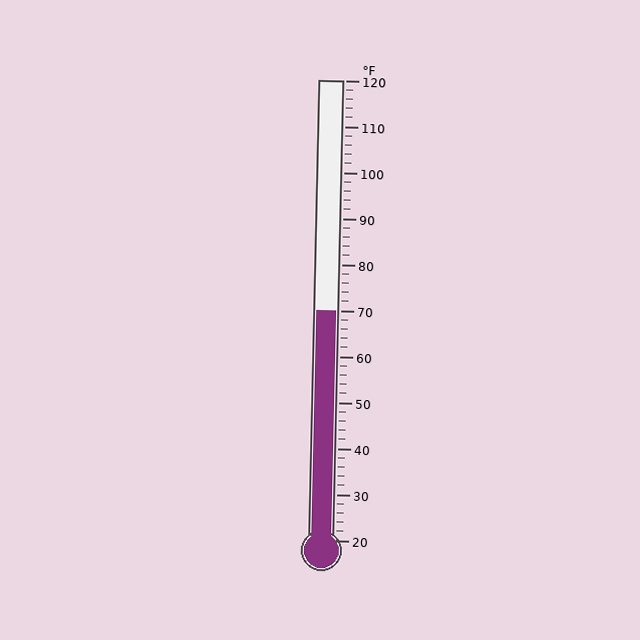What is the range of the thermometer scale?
The thermometer scale ranges from 20°F to 120°F.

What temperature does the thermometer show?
The thermometer shows approximately 70°F.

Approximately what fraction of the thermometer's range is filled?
The thermometer is filled to approximately 50% of its range.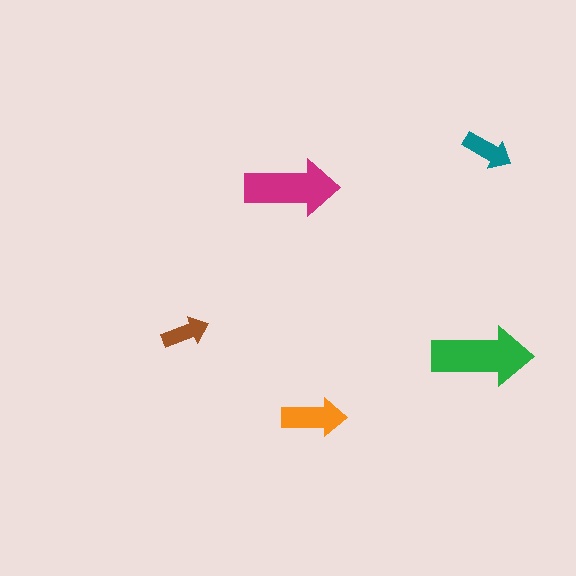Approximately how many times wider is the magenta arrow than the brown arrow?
About 2 times wider.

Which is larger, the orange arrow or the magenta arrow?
The magenta one.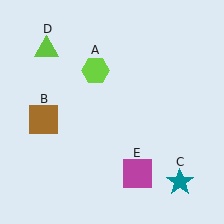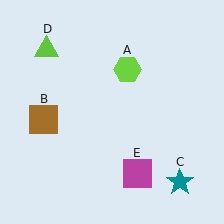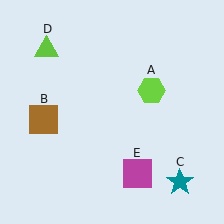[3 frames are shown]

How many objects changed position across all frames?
1 object changed position: lime hexagon (object A).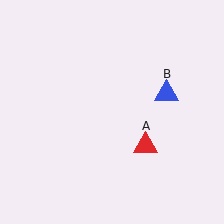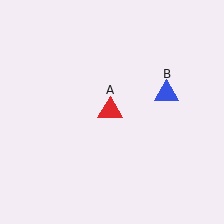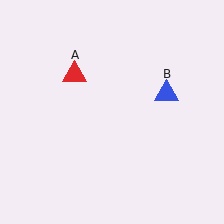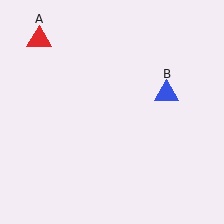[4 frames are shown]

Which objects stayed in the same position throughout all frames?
Blue triangle (object B) remained stationary.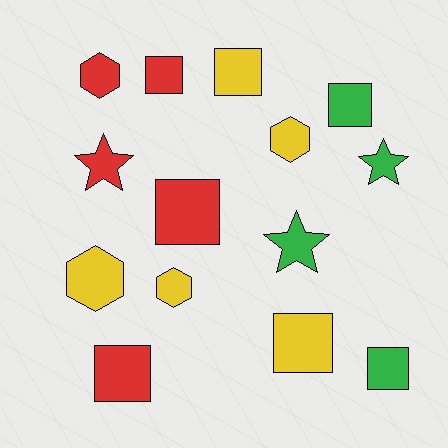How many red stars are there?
There is 1 red star.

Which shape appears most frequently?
Square, with 7 objects.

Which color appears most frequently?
Yellow, with 5 objects.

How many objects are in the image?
There are 14 objects.